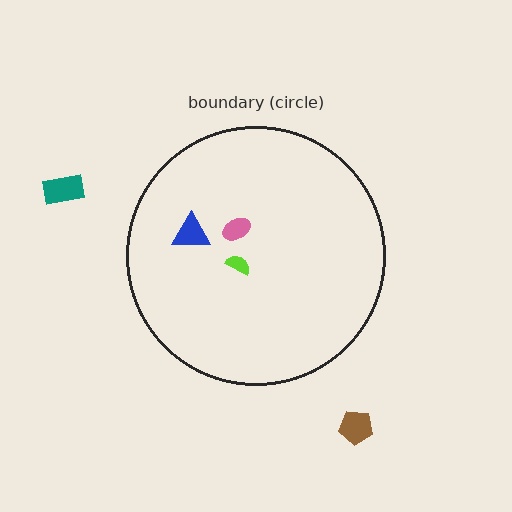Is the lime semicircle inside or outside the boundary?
Inside.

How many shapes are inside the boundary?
3 inside, 2 outside.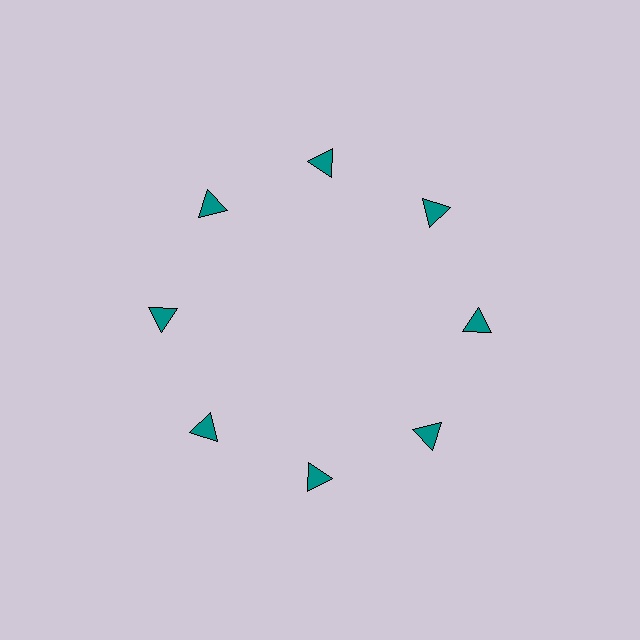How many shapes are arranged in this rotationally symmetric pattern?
There are 8 shapes, arranged in 8 groups of 1.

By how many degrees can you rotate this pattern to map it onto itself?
The pattern maps onto itself every 45 degrees of rotation.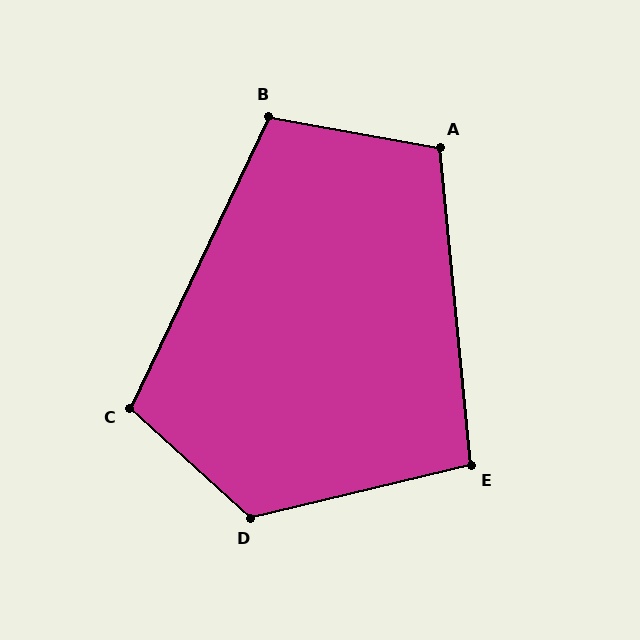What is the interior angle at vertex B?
Approximately 105 degrees (obtuse).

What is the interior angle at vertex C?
Approximately 107 degrees (obtuse).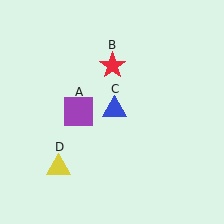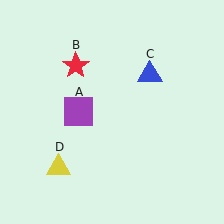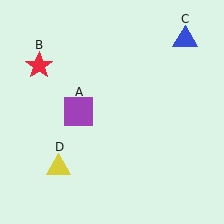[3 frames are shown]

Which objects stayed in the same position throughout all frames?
Purple square (object A) and yellow triangle (object D) remained stationary.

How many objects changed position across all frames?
2 objects changed position: red star (object B), blue triangle (object C).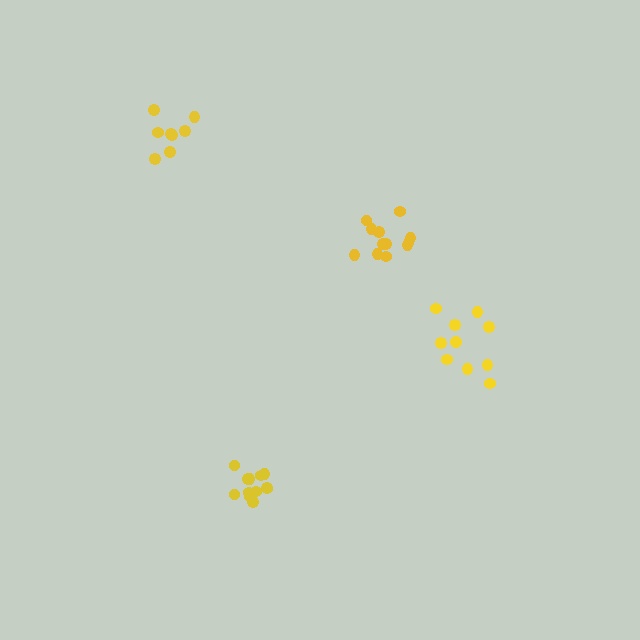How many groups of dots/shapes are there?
There are 4 groups.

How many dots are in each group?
Group 1: 8 dots, Group 2: 12 dots, Group 3: 12 dots, Group 4: 10 dots (42 total).